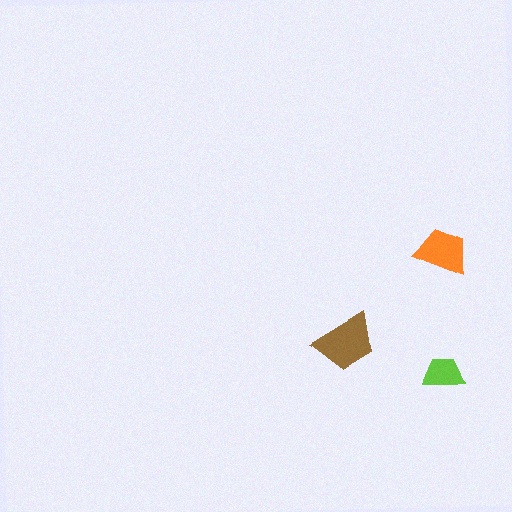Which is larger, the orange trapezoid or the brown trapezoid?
The brown one.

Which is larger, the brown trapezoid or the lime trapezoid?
The brown one.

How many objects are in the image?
There are 3 objects in the image.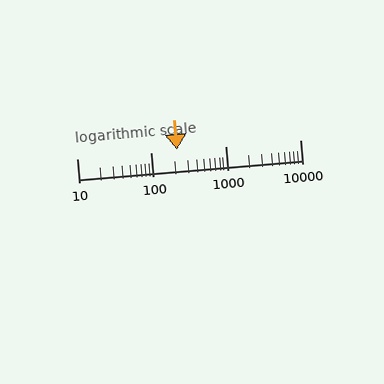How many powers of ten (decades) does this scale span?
The scale spans 3 decades, from 10 to 10000.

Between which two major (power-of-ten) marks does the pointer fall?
The pointer is between 100 and 1000.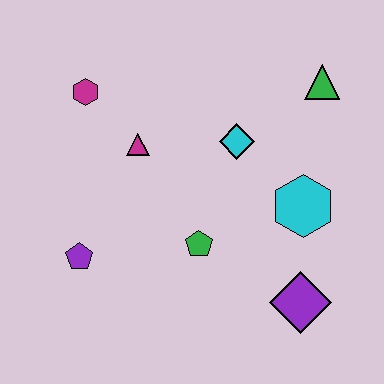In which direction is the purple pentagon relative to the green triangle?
The purple pentagon is to the left of the green triangle.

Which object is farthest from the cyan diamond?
The purple pentagon is farthest from the cyan diamond.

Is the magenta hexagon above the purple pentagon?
Yes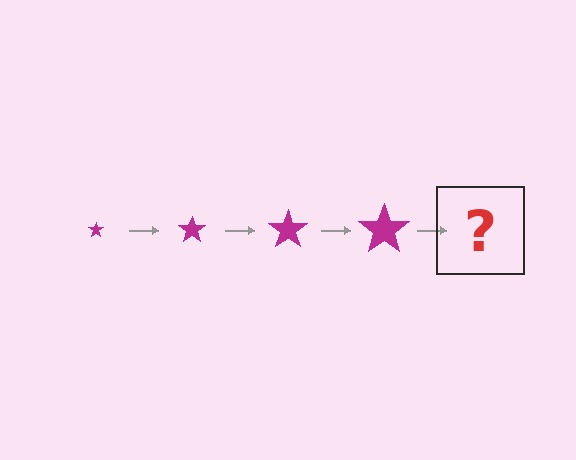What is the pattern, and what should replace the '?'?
The pattern is that the star gets progressively larger each step. The '?' should be a magenta star, larger than the previous one.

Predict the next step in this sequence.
The next step is a magenta star, larger than the previous one.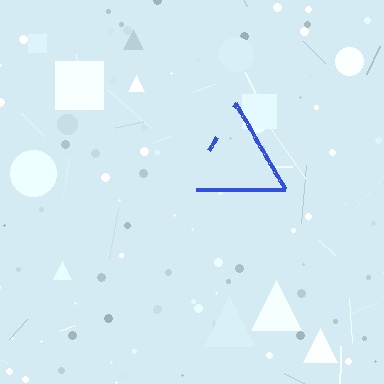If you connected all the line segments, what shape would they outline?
They would outline a triangle.